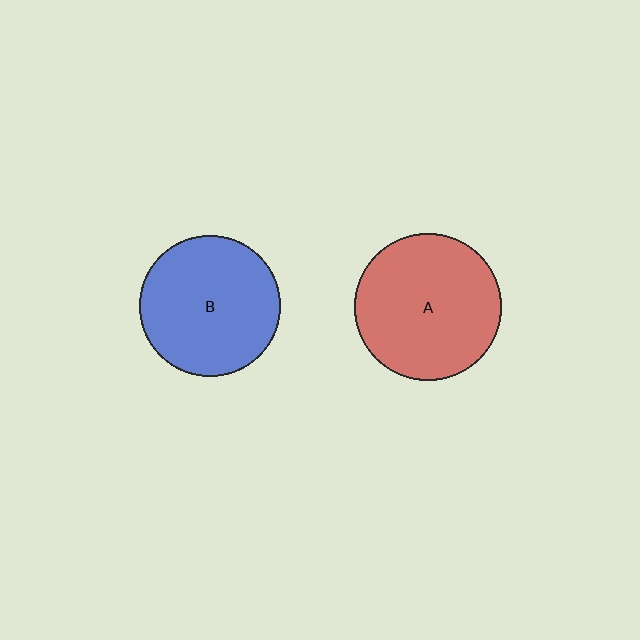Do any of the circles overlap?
No, none of the circles overlap.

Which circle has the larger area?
Circle A (red).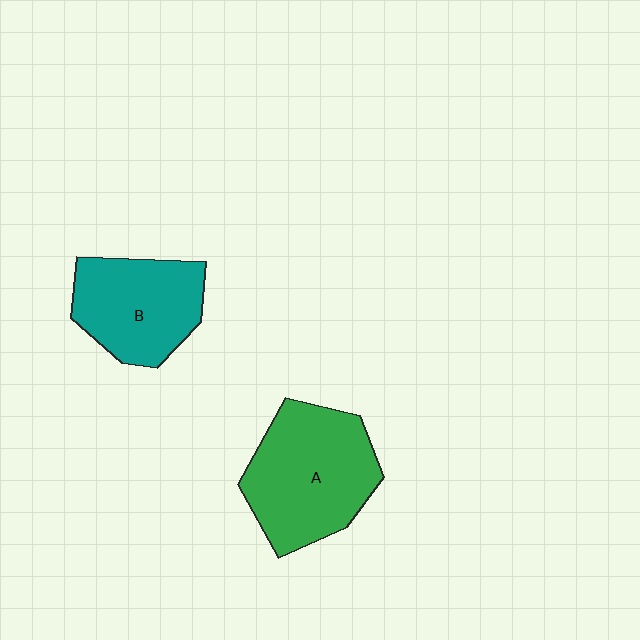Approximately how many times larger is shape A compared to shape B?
Approximately 1.3 times.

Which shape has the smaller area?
Shape B (teal).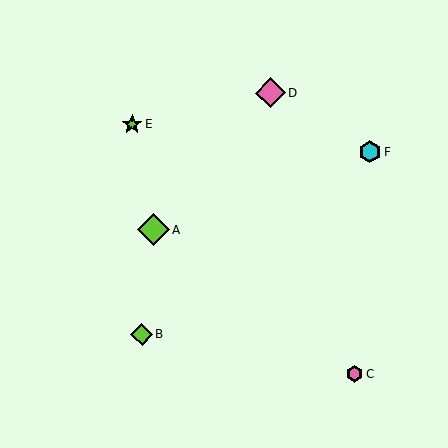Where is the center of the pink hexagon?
The center of the pink hexagon is at (355, 374).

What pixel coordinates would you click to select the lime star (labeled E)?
Click at (132, 124) to select the lime star E.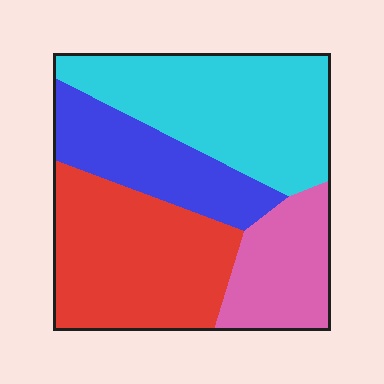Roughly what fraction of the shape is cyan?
Cyan takes up about one third (1/3) of the shape.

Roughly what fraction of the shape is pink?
Pink covers 17% of the shape.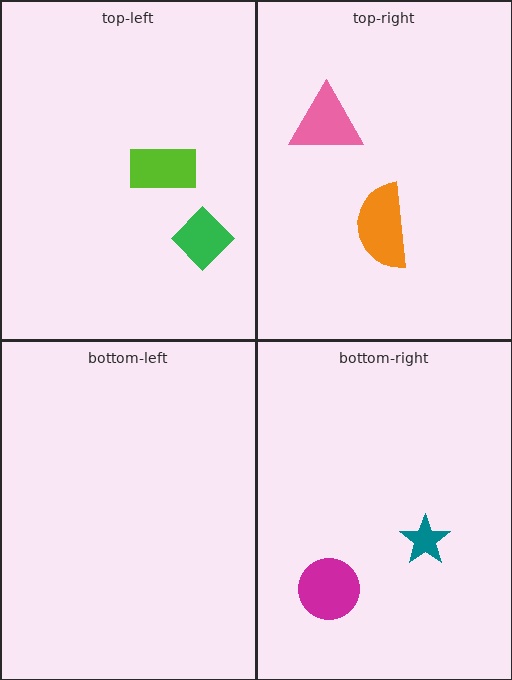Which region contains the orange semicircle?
The top-right region.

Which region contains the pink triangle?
The top-right region.